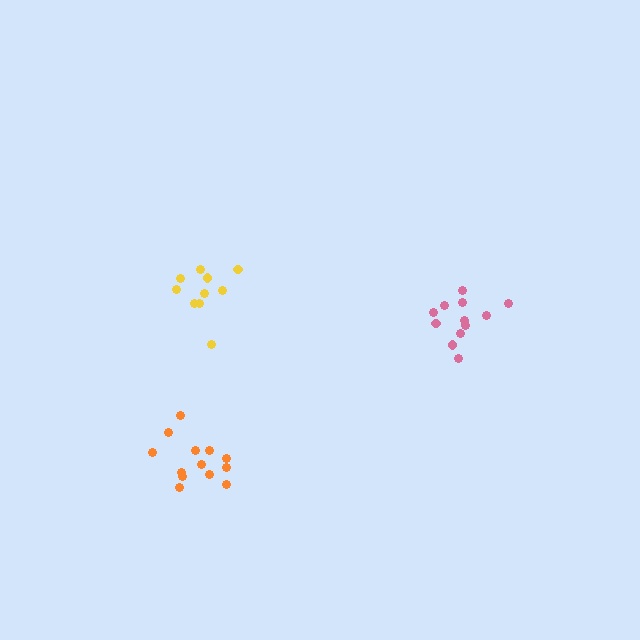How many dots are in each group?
Group 1: 10 dots, Group 2: 12 dots, Group 3: 13 dots (35 total).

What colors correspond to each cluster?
The clusters are colored: yellow, pink, orange.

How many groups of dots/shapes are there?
There are 3 groups.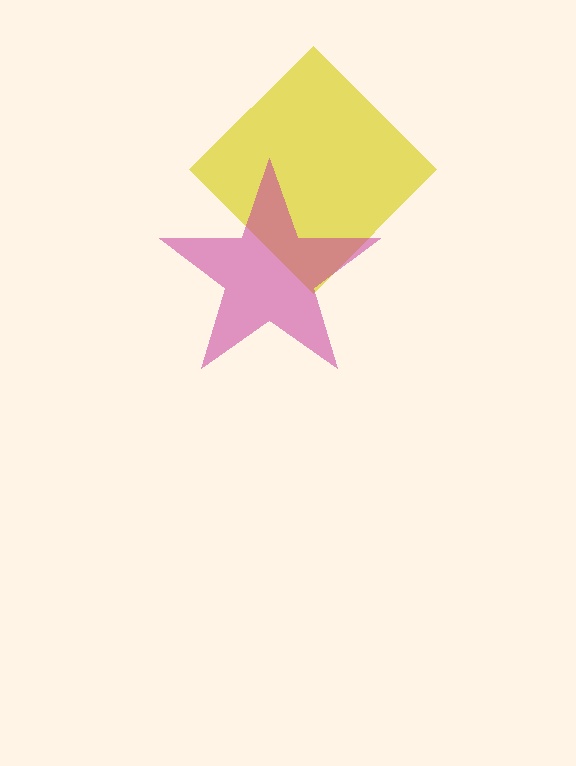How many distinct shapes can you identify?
There are 2 distinct shapes: a yellow diamond, a magenta star.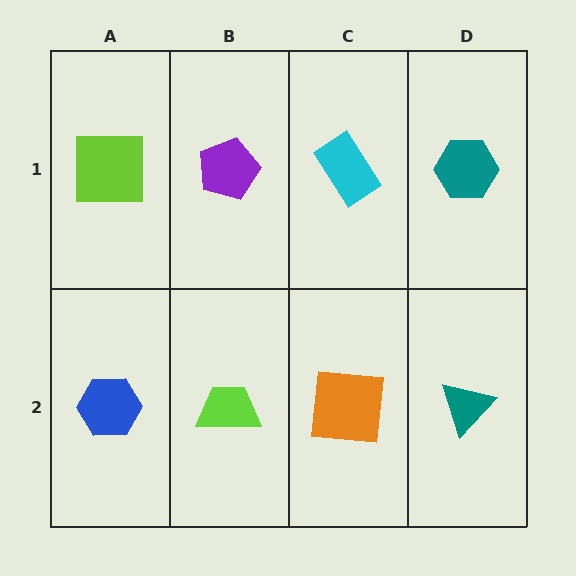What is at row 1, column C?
A cyan rectangle.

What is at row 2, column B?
A lime trapezoid.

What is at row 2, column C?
An orange square.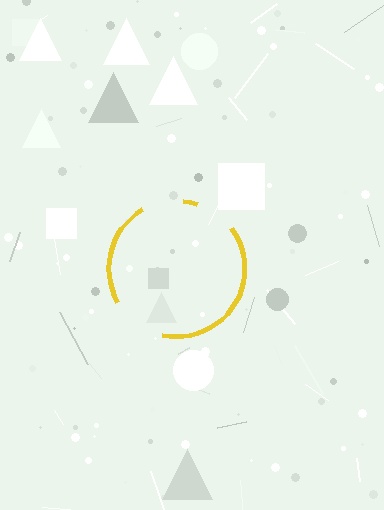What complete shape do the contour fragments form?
The contour fragments form a circle.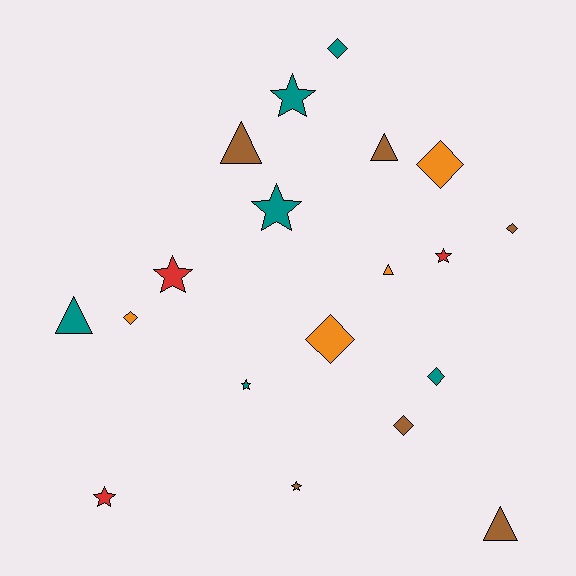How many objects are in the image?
There are 19 objects.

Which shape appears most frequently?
Star, with 7 objects.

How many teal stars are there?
There are 3 teal stars.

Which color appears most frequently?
Teal, with 6 objects.